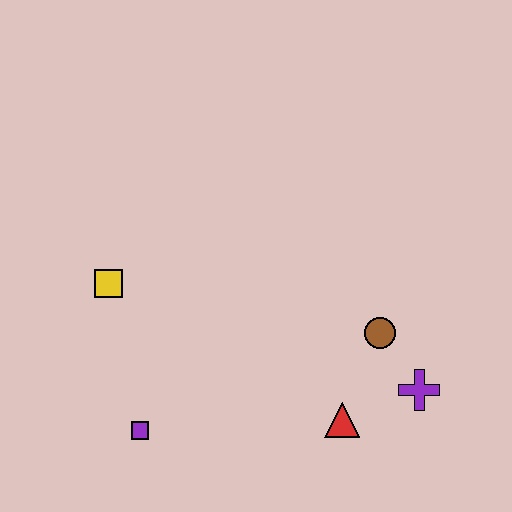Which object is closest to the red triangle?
The purple cross is closest to the red triangle.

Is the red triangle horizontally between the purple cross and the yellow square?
Yes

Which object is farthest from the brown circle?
The yellow square is farthest from the brown circle.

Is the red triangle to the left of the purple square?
No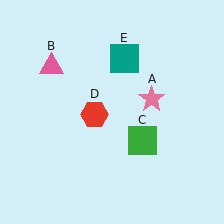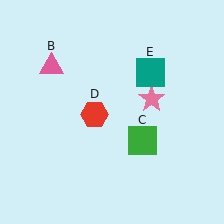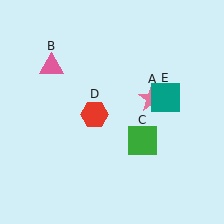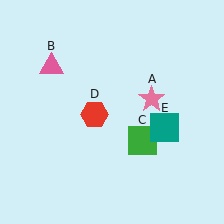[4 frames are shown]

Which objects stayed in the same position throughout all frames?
Pink star (object A) and pink triangle (object B) and green square (object C) and red hexagon (object D) remained stationary.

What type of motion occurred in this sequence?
The teal square (object E) rotated clockwise around the center of the scene.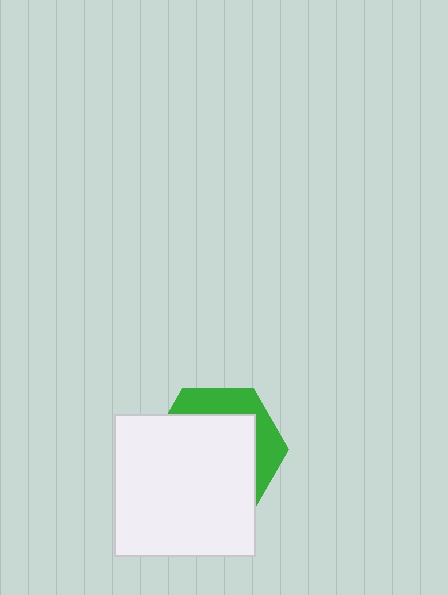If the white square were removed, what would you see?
You would see the complete green hexagon.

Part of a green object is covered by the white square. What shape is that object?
It is a hexagon.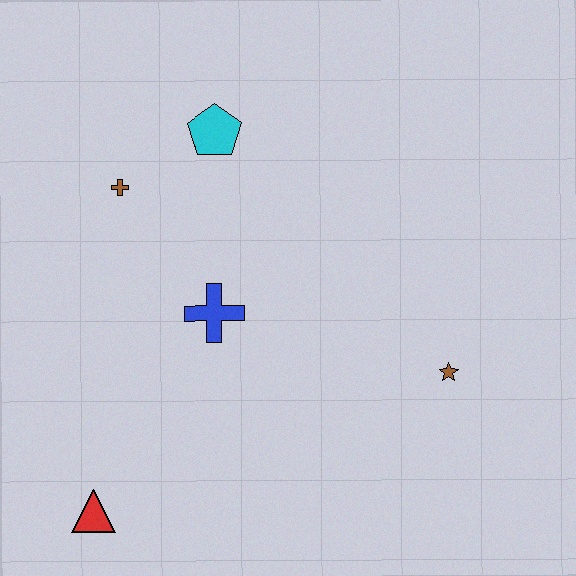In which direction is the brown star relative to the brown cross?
The brown star is to the right of the brown cross.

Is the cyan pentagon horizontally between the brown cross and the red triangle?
No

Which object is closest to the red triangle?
The blue cross is closest to the red triangle.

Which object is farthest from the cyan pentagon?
The red triangle is farthest from the cyan pentagon.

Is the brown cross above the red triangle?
Yes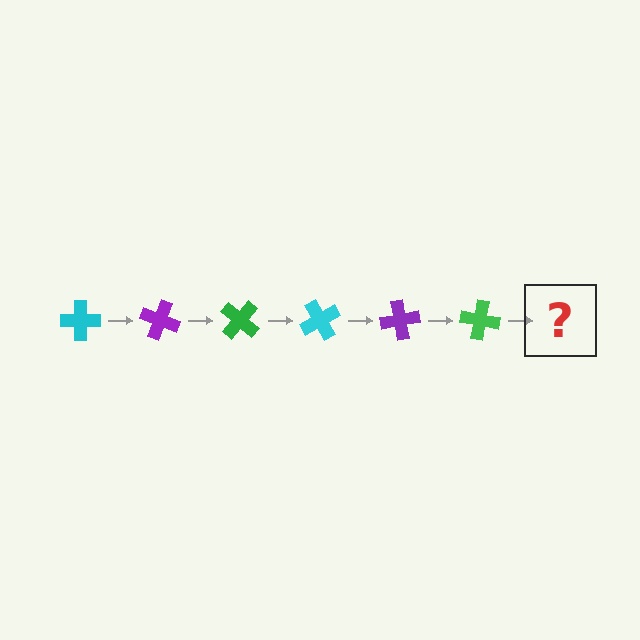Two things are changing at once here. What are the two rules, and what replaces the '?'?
The two rules are that it rotates 20 degrees each step and the color cycles through cyan, purple, and green. The '?' should be a cyan cross, rotated 120 degrees from the start.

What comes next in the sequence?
The next element should be a cyan cross, rotated 120 degrees from the start.